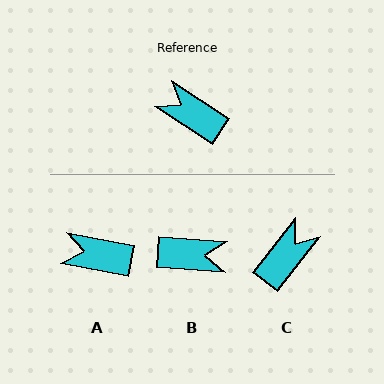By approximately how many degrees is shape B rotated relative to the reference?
Approximately 150 degrees clockwise.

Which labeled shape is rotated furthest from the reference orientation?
B, about 150 degrees away.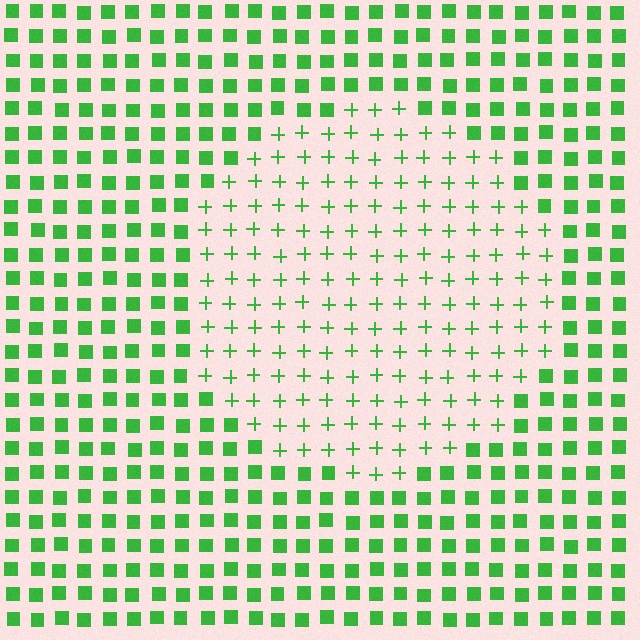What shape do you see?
I see a circle.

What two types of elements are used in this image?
The image uses plus signs inside the circle region and squares outside it.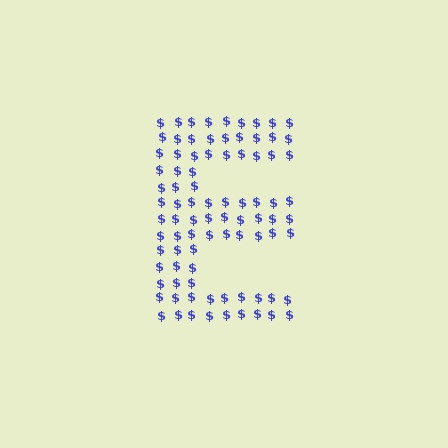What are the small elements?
The small elements are dollar signs.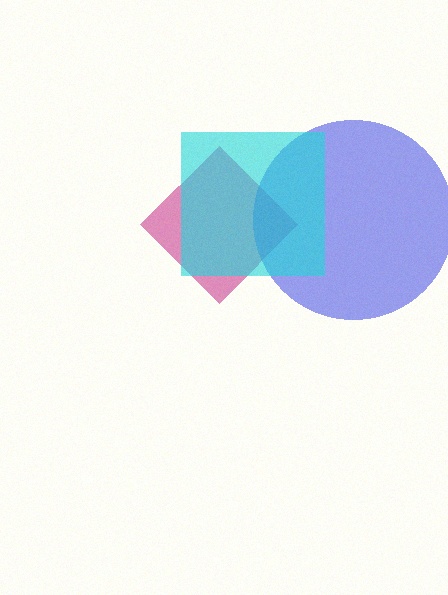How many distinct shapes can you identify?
There are 3 distinct shapes: a magenta diamond, a blue circle, a cyan square.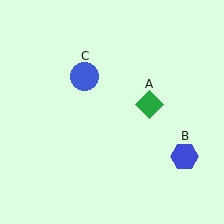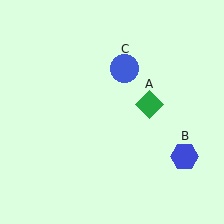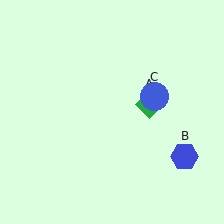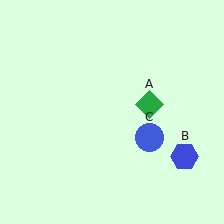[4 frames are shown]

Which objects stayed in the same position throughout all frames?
Green diamond (object A) and blue hexagon (object B) remained stationary.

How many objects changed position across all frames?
1 object changed position: blue circle (object C).